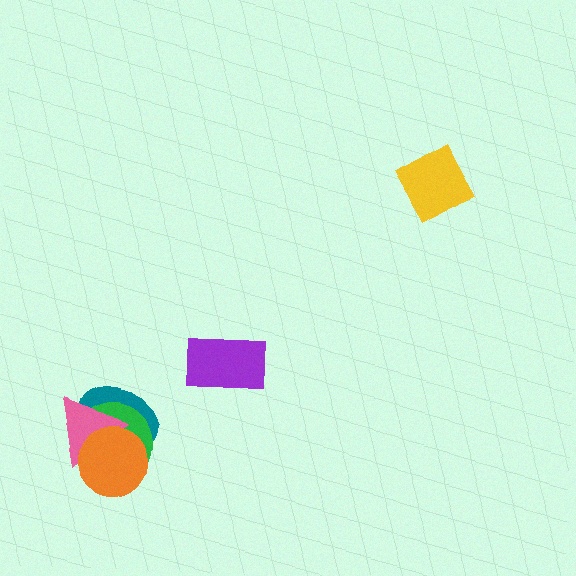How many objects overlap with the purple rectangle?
0 objects overlap with the purple rectangle.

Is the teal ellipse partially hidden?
Yes, it is partially covered by another shape.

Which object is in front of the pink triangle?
The orange circle is in front of the pink triangle.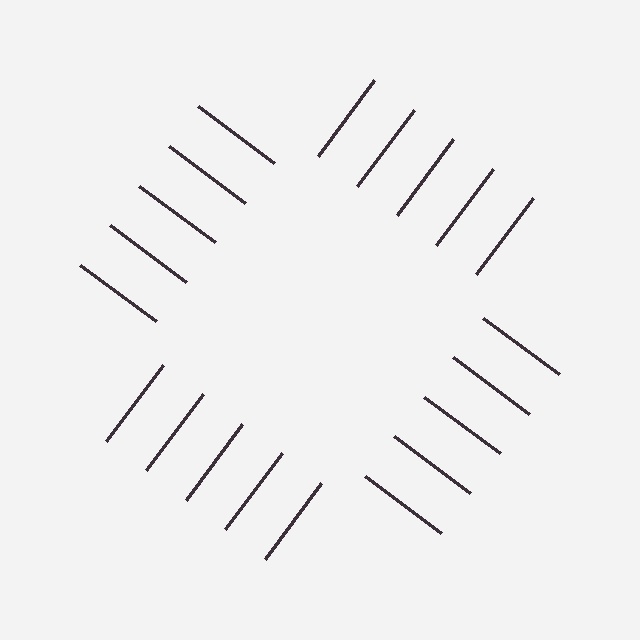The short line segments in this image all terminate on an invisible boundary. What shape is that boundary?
An illusory square — the line segments terminate on its edges but no continuous stroke is drawn.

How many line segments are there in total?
20 — 5 along each of the 4 edges.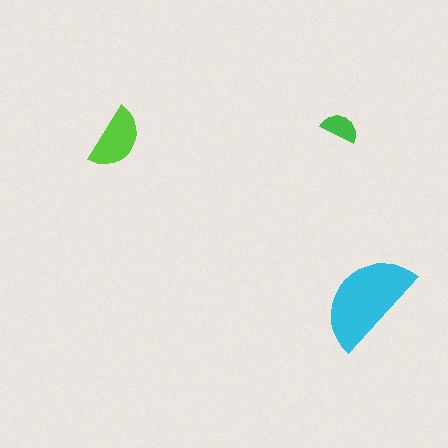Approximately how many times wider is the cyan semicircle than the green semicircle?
About 2.5 times wider.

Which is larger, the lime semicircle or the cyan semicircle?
The cyan one.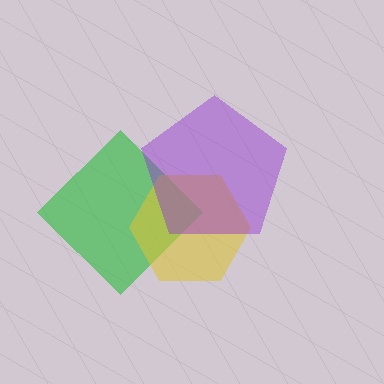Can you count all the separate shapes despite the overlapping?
Yes, there are 3 separate shapes.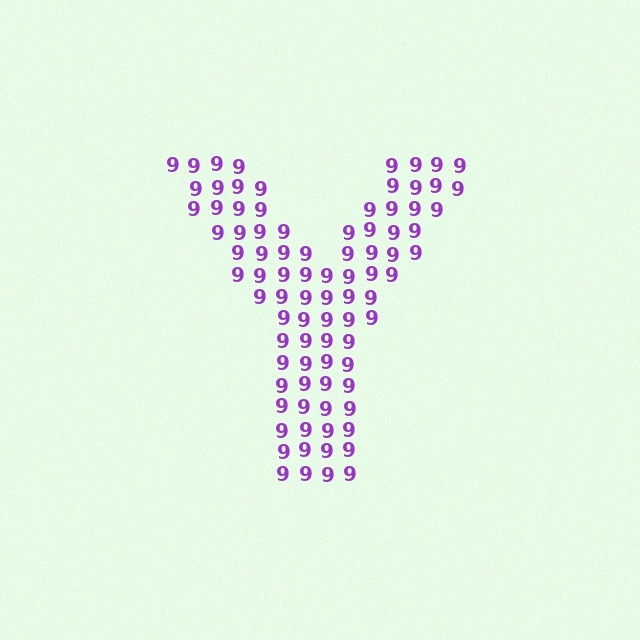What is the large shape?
The large shape is the letter Y.